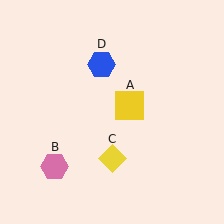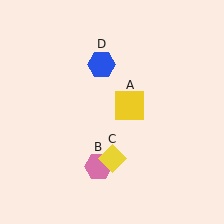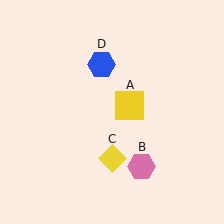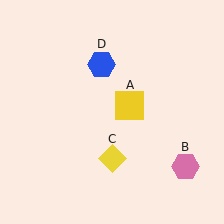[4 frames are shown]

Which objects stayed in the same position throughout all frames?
Yellow square (object A) and yellow diamond (object C) and blue hexagon (object D) remained stationary.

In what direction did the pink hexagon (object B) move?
The pink hexagon (object B) moved right.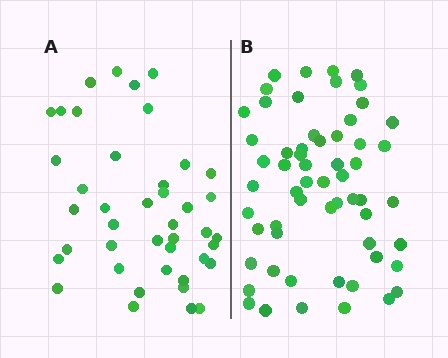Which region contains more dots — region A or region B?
Region B (the right region) has more dots.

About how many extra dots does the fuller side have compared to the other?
Region B has approximately 15 more dots than region A.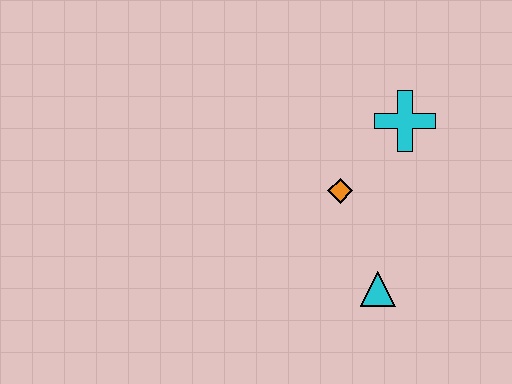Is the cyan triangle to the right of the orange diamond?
Yes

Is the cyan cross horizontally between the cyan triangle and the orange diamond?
No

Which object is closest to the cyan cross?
The orange diamond is closest to the cyan cross.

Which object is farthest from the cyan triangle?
The cyan cross is farthest from the cyan triangle.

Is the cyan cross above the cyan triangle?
Yes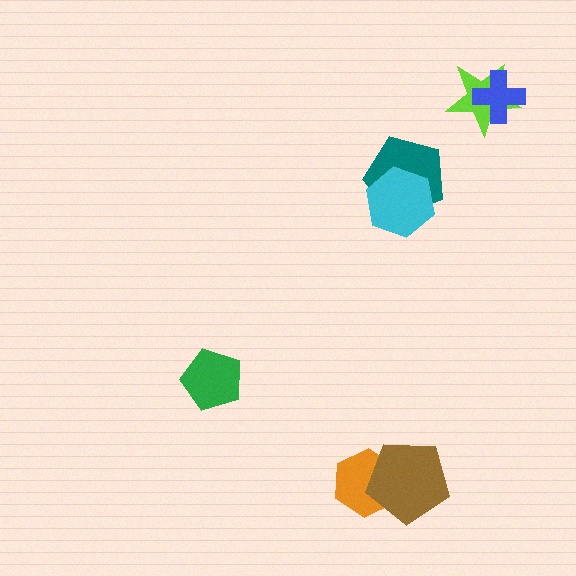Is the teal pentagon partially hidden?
Yes, it is partially covered by another shape.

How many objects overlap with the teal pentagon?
1 object overlaps with the teal pentagon.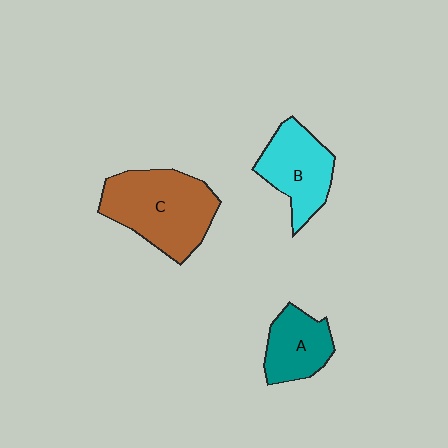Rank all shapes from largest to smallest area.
From largest to smallest: C (brown), B (cyan), A (teal).